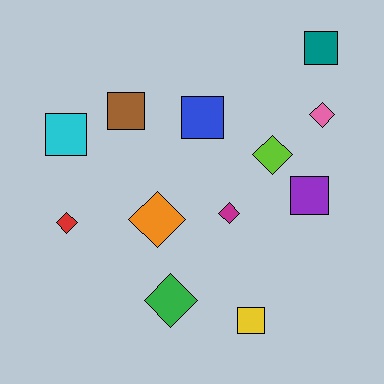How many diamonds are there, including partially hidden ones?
There are 6 diamonds.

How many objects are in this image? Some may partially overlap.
There are 12 objects.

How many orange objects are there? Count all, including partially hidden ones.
There is 1 orange object.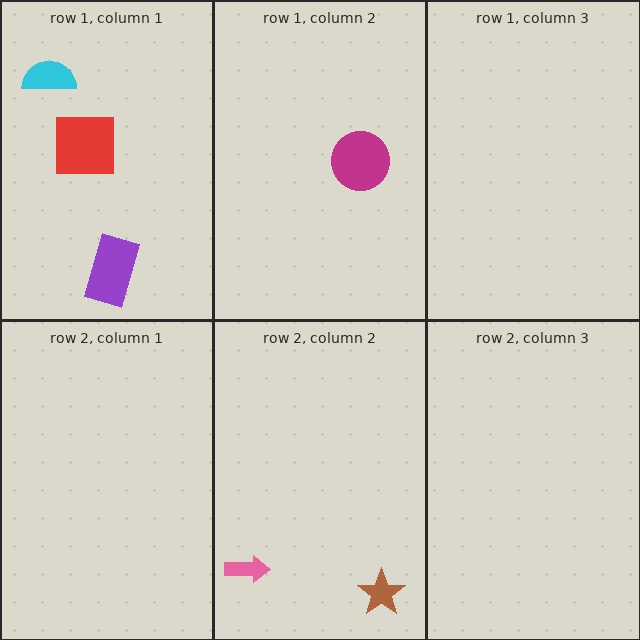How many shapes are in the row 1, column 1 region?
3.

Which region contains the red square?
The row 1, column 1 region.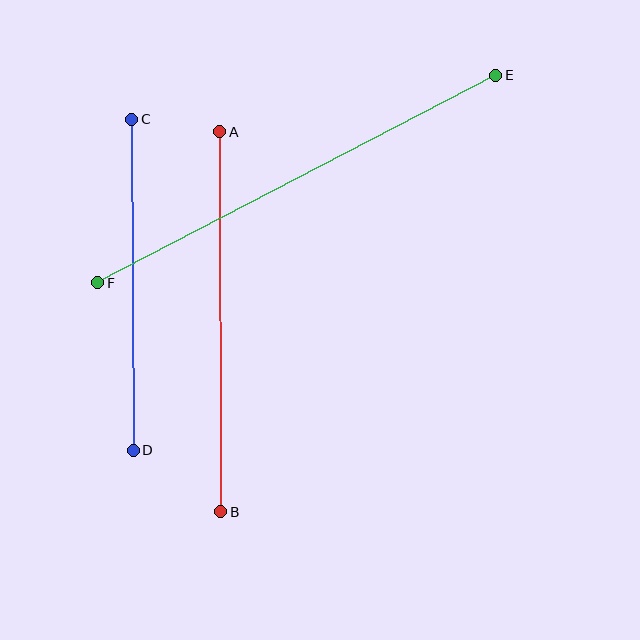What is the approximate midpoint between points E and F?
The midpoint is at approximately (297, 179) pixels.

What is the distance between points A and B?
The distance is approximately 380 pixels.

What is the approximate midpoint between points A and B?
The midpoint is at approximately (220, 322) pixels.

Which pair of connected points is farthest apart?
Points E and F are farthest apart.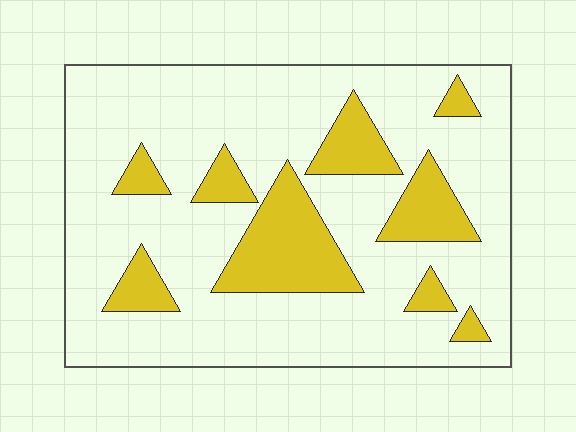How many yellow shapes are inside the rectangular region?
9.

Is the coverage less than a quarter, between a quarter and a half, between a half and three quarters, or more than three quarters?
Less than a quarter.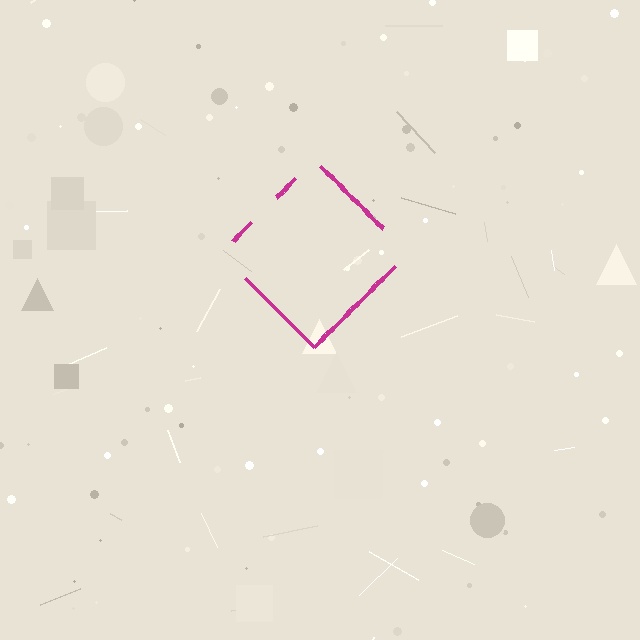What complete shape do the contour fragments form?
The contour fragments form a diamond.